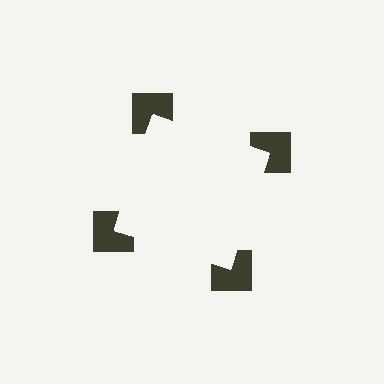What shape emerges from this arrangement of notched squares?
An illusory square — its edges are inferred from the aligned wedge cuts in the notched squares, not physically drawn.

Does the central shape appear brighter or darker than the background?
It typically appears slightly brighter than the background, even though no actual brightness change is drawn.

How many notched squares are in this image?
There are 4 — one at each vertex of the illusory square.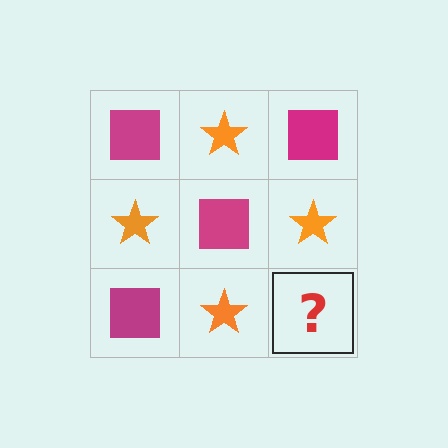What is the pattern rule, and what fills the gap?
The rule is that it alternates magenta square and orange star in a checkerboard pattern. The gap should be filled with a magenta square.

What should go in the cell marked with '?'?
The missing cell should contain a magenta square.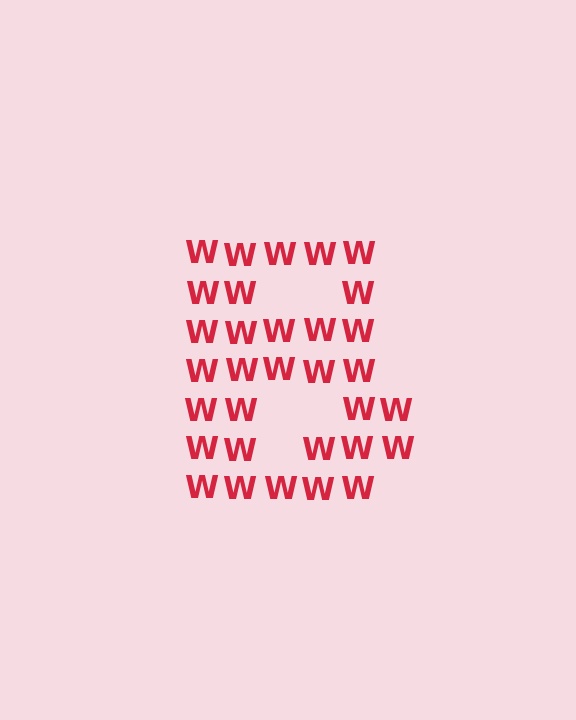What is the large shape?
The large shape is the letter B.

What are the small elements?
The small elements are letter W's.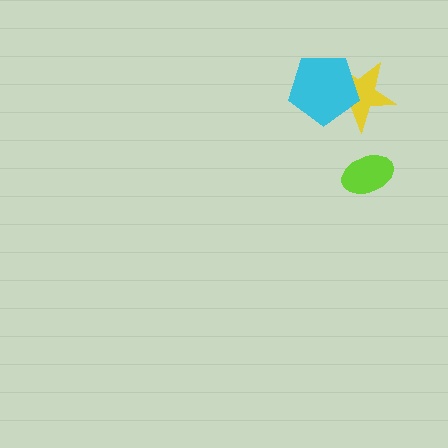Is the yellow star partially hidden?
Yes, it is partially covered by another shape.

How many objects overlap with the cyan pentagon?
1 object overlaps with the cyan pentagon.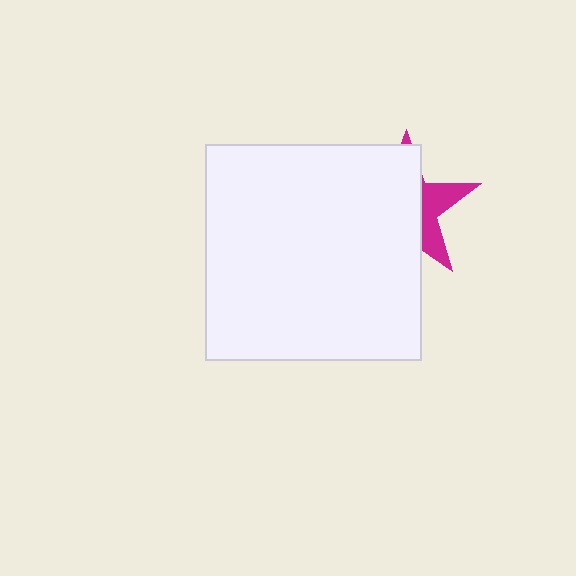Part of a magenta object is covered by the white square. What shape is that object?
It is a star.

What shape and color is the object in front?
The object in front is a white square.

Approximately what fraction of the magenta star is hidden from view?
Roughly 68% of the magenta star is hidden behind the white square.